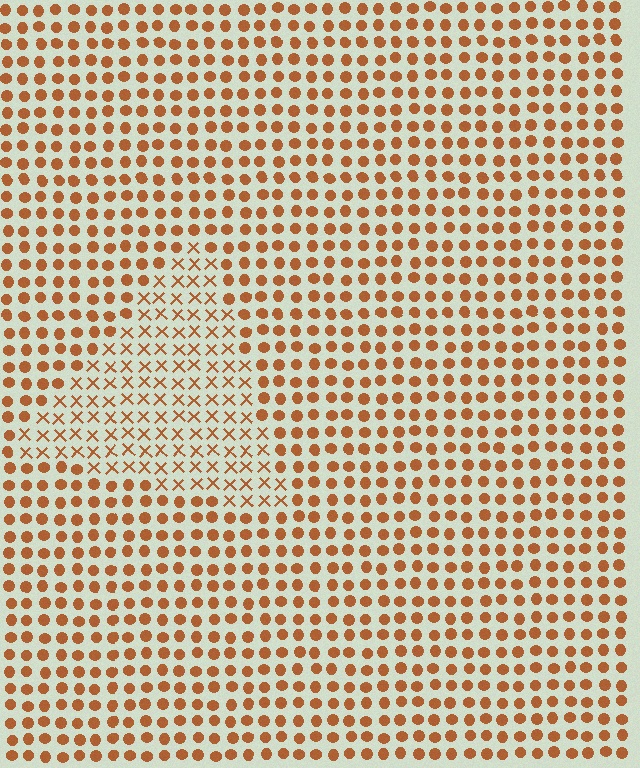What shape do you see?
I see a triangle.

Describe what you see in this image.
The image is filled with small brown elements arranged in a uniform grid. A triangle-shaped region contains X marks, while the surrounding area contains circles. The boundary is defined purely by the change in element shape.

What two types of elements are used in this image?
The image uses X marks inside the triangle region and circles outside it.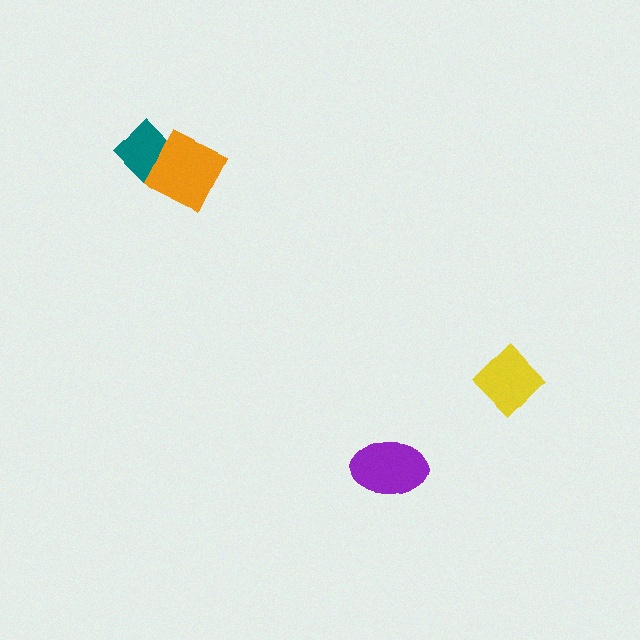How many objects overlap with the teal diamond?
1 object overlaps with the teal diamond.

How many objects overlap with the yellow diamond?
0 objects overlap with the yellow diamond.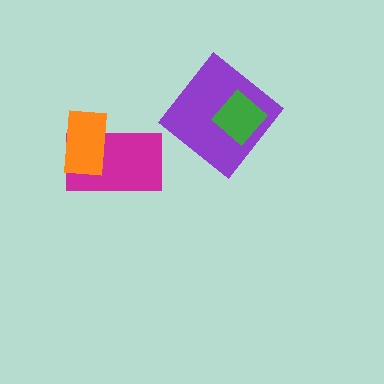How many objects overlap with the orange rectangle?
1 object overlaps with the orange rectangle.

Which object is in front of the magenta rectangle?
The orange rectangle is in front of the magenta rectangle.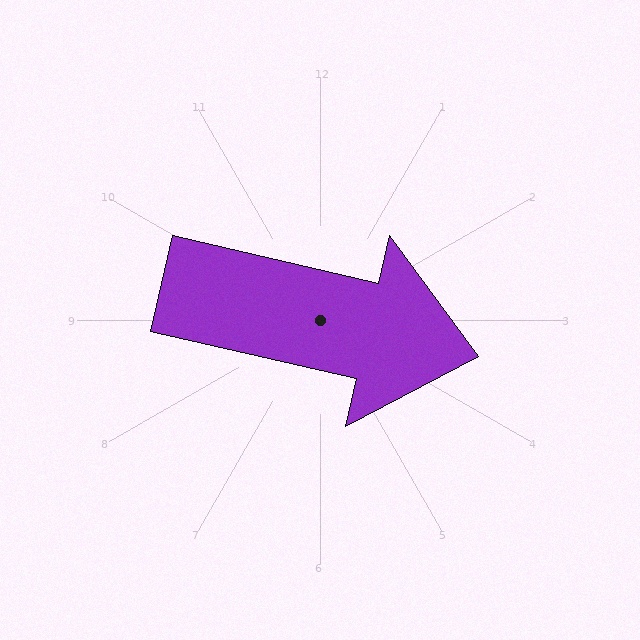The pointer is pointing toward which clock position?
Roughly 3 o'clock.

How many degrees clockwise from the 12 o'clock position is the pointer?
Approximately 103 degrees.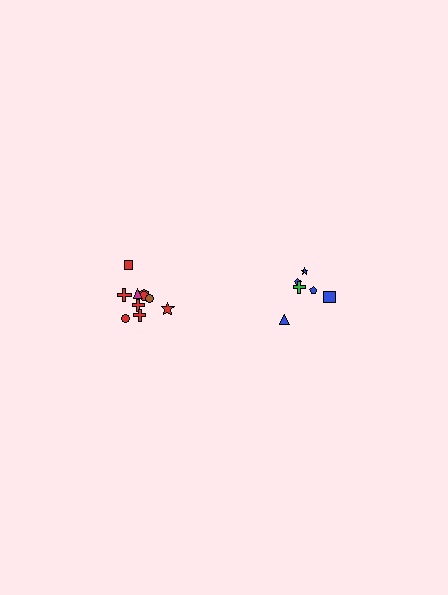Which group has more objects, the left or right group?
The left group.